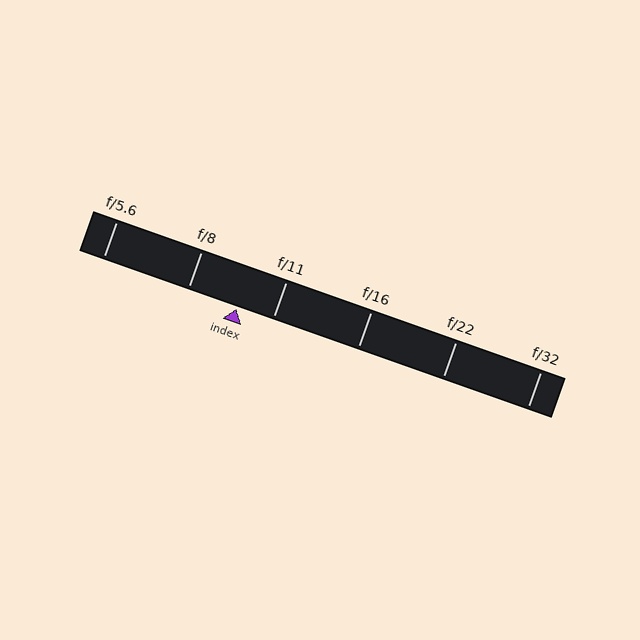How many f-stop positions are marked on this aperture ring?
There are 6 f-stop positions marked.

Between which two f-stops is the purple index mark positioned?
The index mark is between f/8 and f/11.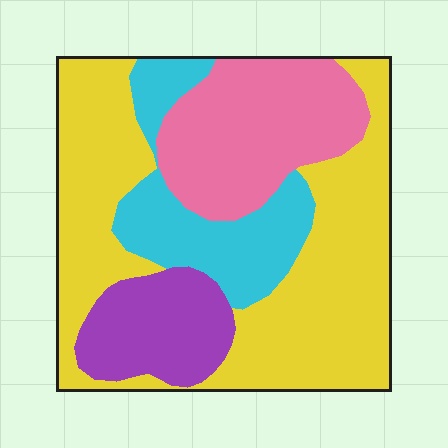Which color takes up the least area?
Purple, at roughly 15%.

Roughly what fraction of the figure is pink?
Pink takes up about one fifth (1/5) of the figure.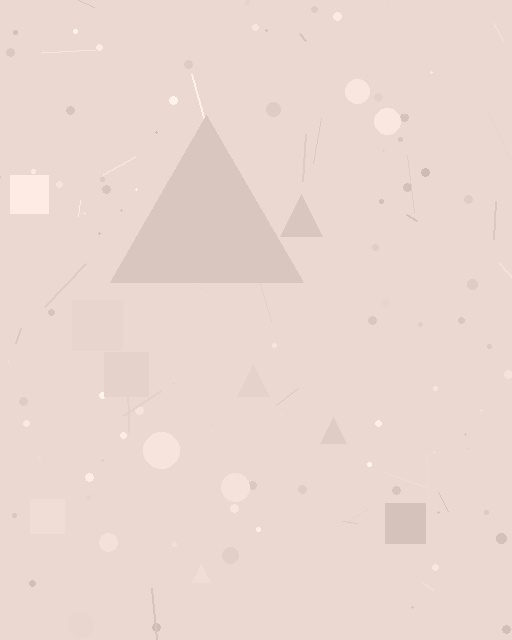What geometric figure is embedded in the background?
A triangle is embedded in the background.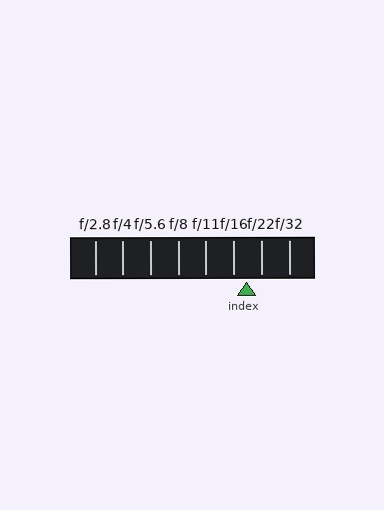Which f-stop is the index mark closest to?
The index mark is closest to f/16.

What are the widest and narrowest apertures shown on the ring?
The widest aperture shown is f/2.8 and the narrowest is f/32.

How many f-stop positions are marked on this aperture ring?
There are 8 f-stop positions marked.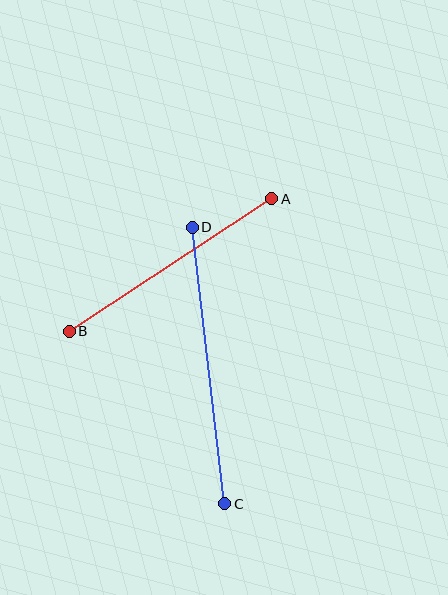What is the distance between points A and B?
The distance is approximately 242 pixels.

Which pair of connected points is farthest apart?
Points C and D are farthest apart.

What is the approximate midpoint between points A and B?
The midpoint is at approximately (170, 265) pixels.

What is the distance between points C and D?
The distance is approximately 278 pixels.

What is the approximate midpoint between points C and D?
The midpoint is at approximately (208, 365) pixels.